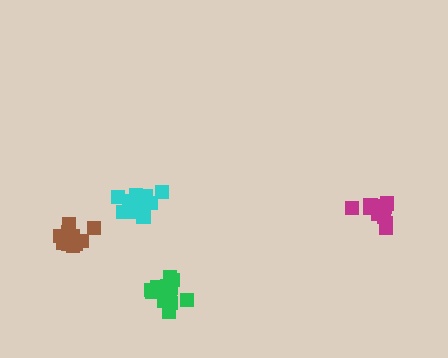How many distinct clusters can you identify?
There are 4 distinct clusters.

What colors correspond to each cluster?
The clusters are colored: green, cyan, brown, magenta.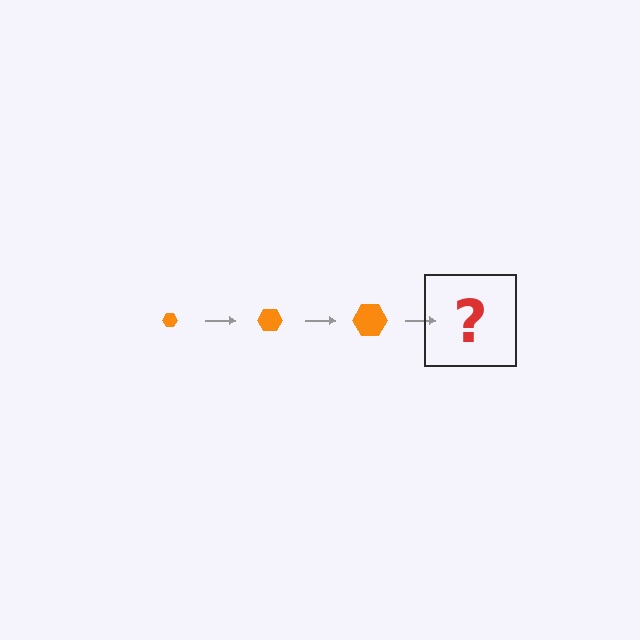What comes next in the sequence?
The next element should be an orange hexagon, larger than the previous one.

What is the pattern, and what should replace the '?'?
The pattern is that the hexagon gets progressively larger each step. The '?' should be an orange hexagon, larger than the previous one.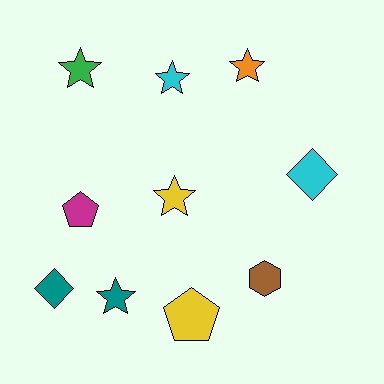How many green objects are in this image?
There is 1 green object.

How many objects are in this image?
There are 10 objects.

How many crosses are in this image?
There are no crosses.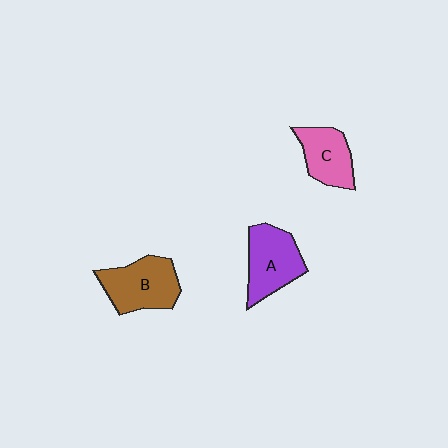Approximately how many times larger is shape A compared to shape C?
Approximately 1.2 times.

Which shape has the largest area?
Shape B (brown).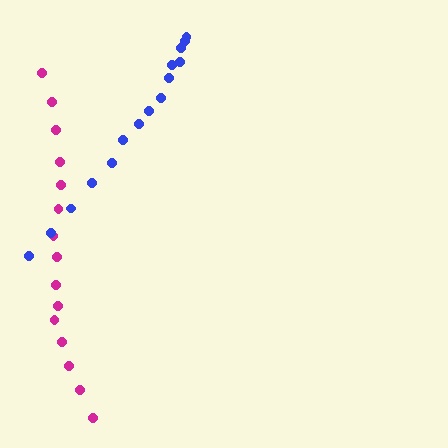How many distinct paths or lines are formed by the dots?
There are 2 distinct paths.